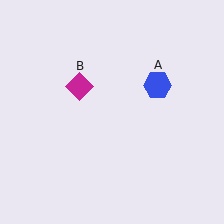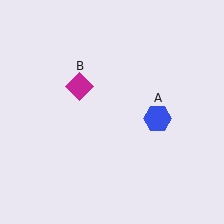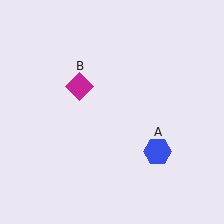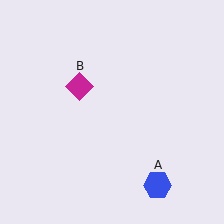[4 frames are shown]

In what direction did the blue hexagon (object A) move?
The blue hexagon (object A) moved down.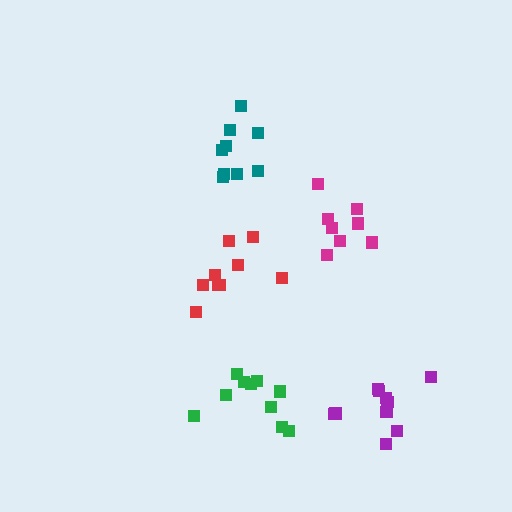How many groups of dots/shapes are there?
There are 5 groups.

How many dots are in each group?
Group 1: 8 dots, Group 2: 9 dots, Group 3: 10 dots, Group 4: 9 dots, Group 5: 10 dots (46 total).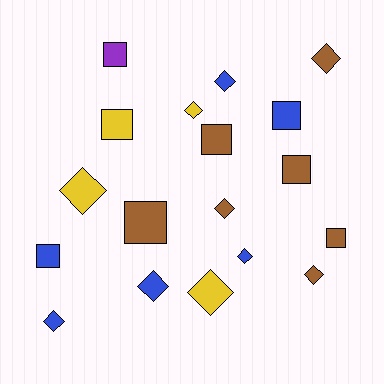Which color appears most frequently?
Brown, with 7 objects.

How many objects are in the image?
There are 18 objects.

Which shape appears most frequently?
Diamond, with 10 objects.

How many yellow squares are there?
There is 1 yellow square.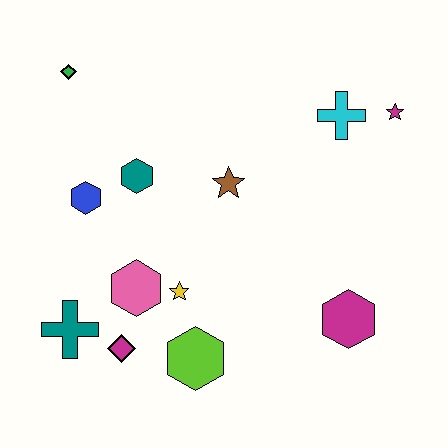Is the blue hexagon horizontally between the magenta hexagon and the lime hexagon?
No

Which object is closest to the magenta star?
The cyan cross is closest to the magenta star.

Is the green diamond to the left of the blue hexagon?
Yes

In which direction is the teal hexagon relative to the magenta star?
The teal hexagon is to the left of the magenta star.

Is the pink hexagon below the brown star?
Yes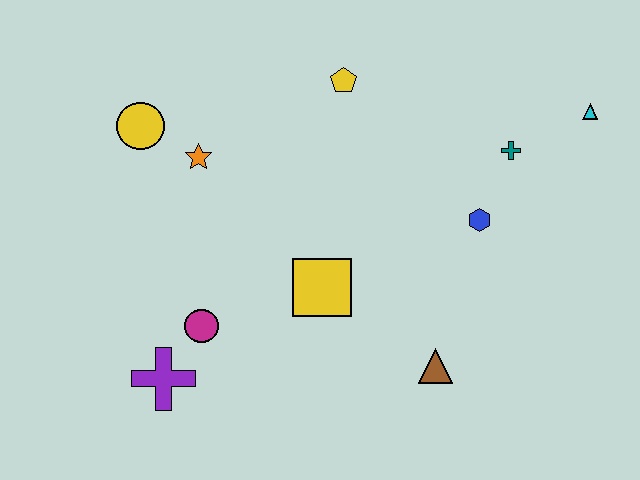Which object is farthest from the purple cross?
The cyan triangle is farthest from the purple cross.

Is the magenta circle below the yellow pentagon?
Yes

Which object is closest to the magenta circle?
The purple cross is closest to the magenta circle.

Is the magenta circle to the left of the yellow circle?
No